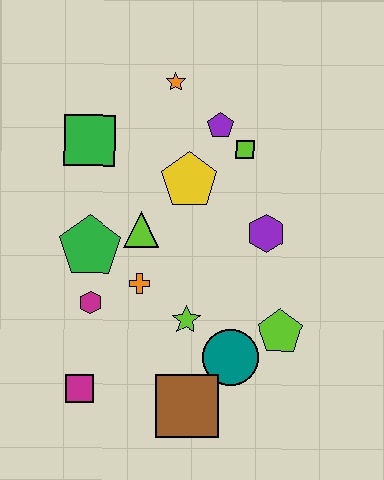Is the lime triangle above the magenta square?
Yes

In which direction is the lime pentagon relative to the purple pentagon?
The lime pentagon is below the purple pentagon.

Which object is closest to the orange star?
The purple pentagon is closest to the orange star.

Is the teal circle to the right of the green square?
Yes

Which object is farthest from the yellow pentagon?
The magenta square is farthest from the yellow pentagon.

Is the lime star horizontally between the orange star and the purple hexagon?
Yes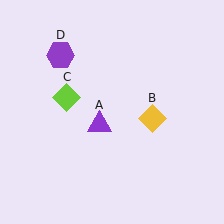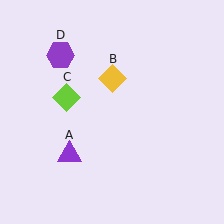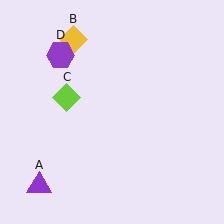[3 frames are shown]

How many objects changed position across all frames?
2 objects changed position: purple triangle (object A), yellow diamond (object B).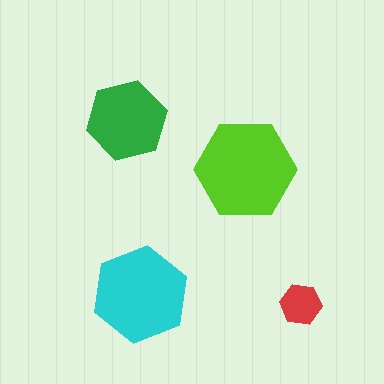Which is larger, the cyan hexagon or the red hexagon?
The cyan one.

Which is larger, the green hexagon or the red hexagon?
The green one.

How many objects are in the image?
There are 4 objects in the image.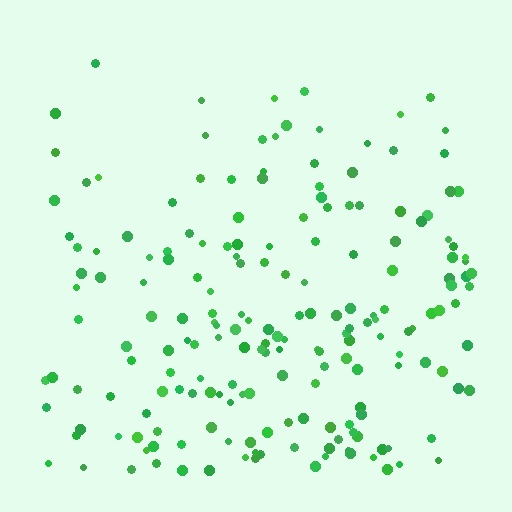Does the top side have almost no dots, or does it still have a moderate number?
Still a moderate number, just noticeably fewer than the bottom.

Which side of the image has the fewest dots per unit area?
The top.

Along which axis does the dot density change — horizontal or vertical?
Vertical.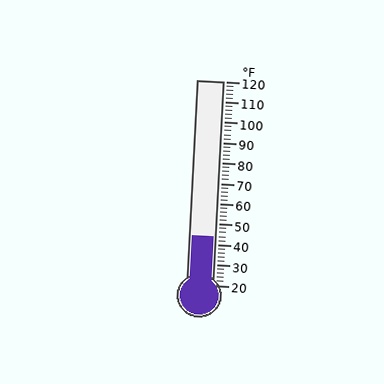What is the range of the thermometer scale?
The thermometer scale ranges from 20°F to 120°F.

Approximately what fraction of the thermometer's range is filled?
The thermometer is filled to approximately 25% of its range.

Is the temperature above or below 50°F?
The temperature is below 50°F.